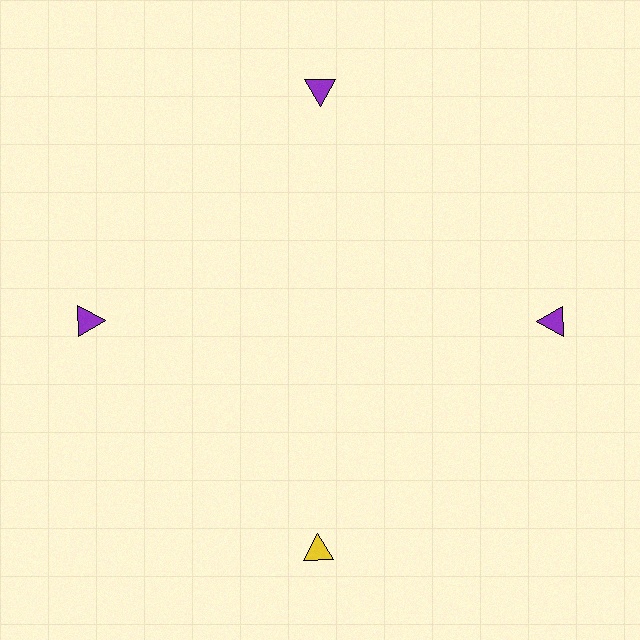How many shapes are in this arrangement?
There are 4 shapes arranged in a ring pattern.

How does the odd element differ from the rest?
It has a different color: yellow instead of purple.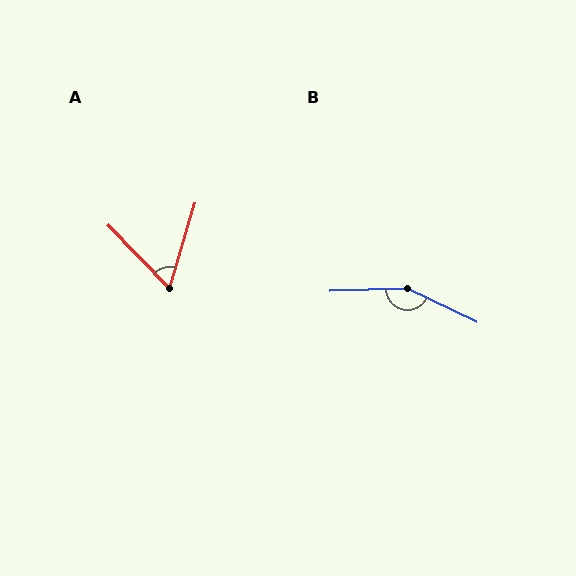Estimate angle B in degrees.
Approximately 152 degrees.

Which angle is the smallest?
A, at approximately 61 degrees.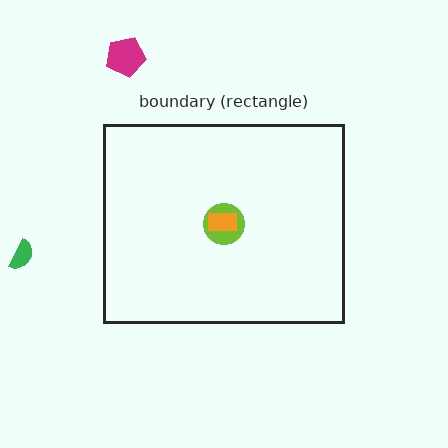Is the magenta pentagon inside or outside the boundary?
Outside.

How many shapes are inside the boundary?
2 inside, 2 outside.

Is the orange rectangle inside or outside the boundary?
Inside.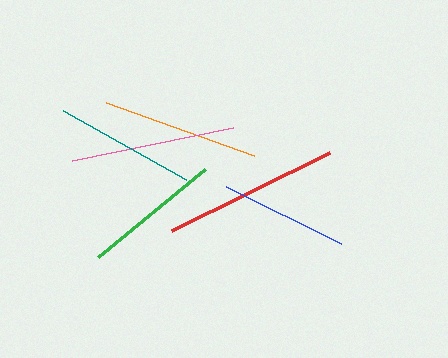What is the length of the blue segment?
The blue segment is approximately 128 pixels long.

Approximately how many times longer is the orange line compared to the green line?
The orange line is approximately 1.1 times the length of the green line.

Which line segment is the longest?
The red line is the longest at approximately 176 pixels.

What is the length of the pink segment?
The pink segment is approximately 164 pixels long.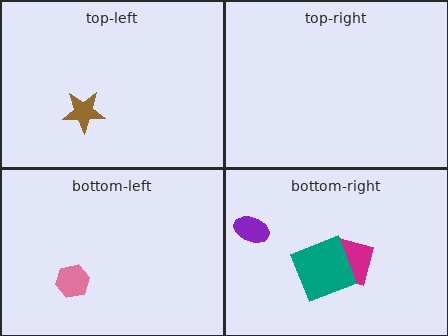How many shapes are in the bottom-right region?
3.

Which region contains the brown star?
The top-left region.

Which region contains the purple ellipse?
The bottom-right region.